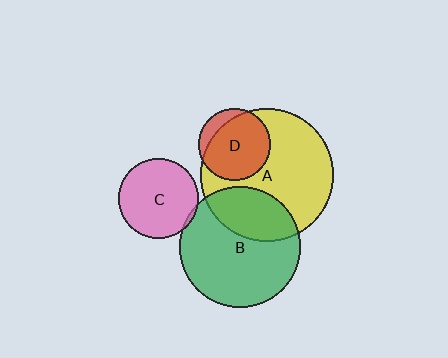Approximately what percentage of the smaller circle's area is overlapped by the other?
Approximately 30%.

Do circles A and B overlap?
Yes.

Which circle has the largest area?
Circle A (yellow).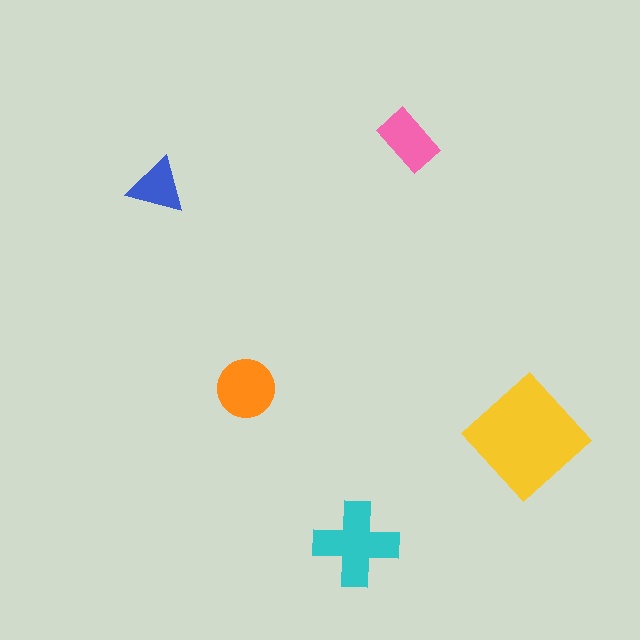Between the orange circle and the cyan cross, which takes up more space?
The cyan cross.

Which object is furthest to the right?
The yellow diamond is rightmost.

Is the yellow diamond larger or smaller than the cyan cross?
Larger.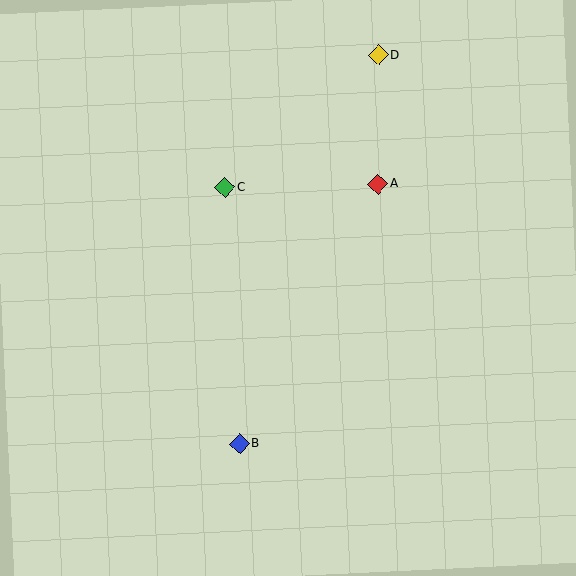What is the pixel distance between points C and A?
The distance between C and A is 153 pixels.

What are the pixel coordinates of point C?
Point C is at (225, 187).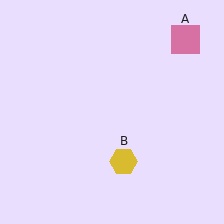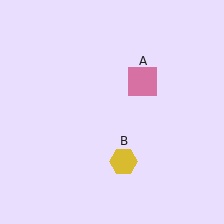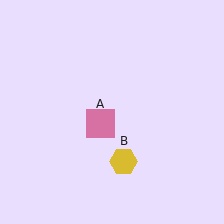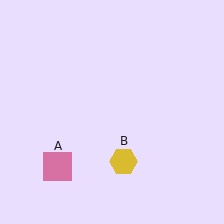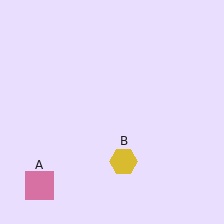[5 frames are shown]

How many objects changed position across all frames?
1 object changed position: pink square (object A).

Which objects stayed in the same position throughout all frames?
Yellow hexagon (object B) remained stationary.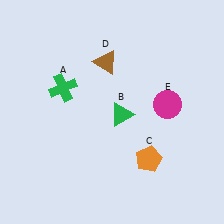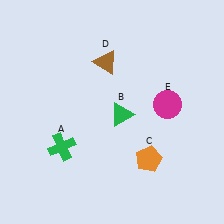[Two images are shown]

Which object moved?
The green cross (A) moved down.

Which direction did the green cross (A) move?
The green cross (A) moved down.